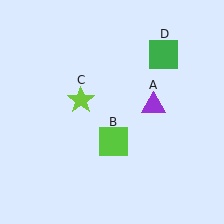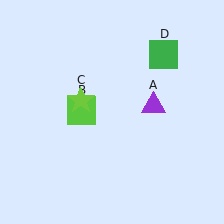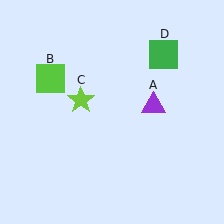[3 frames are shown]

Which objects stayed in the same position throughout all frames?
Purple triangle (object A) and lime star (object C) and green square (object D) remained stationary.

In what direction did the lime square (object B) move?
The lime square (object B) moved up and to the left.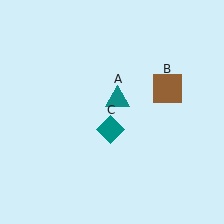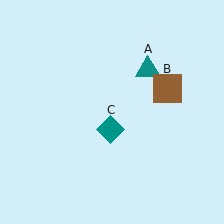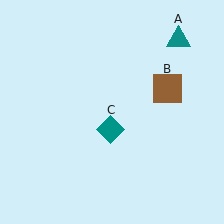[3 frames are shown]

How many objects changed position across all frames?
1 object changed position: teal triangle (object A).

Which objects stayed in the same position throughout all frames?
Brown square (object B) and teal diamond (object C) remained stationary.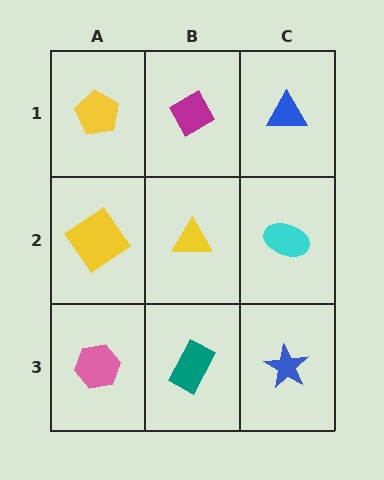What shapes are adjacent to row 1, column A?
A yellow diamond (row 2, column A), a magenta diamond (row 1, column B).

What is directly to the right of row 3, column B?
A blue star.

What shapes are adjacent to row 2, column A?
A yellow pentagon (row 1, column A), a pink hexagon (row 3, column A), a yellow triangle (row 2, column B).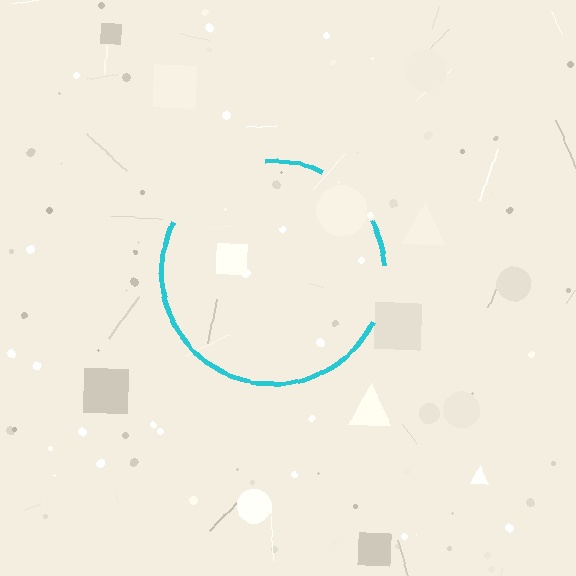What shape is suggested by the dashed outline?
The dashed outline suggests a circle.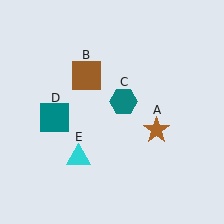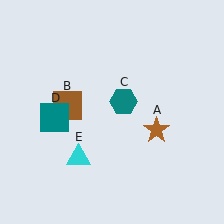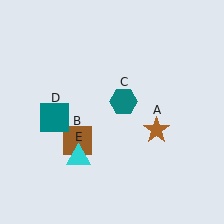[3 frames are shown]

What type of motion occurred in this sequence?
The brown square (object B) rotated counterclockwise around the center of the scene.